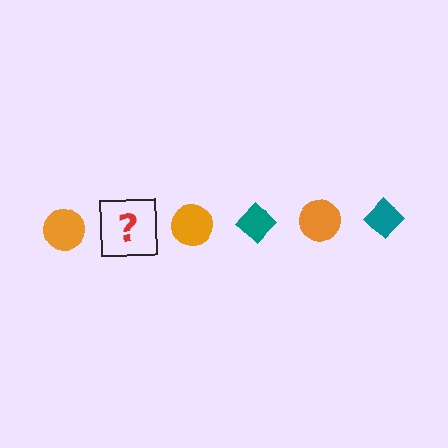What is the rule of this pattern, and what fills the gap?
The rule is that the pattern alternates between orange circle and teal diamond. The gap should be filled with a teal diamond.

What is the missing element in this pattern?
The missing element is a teal diamond.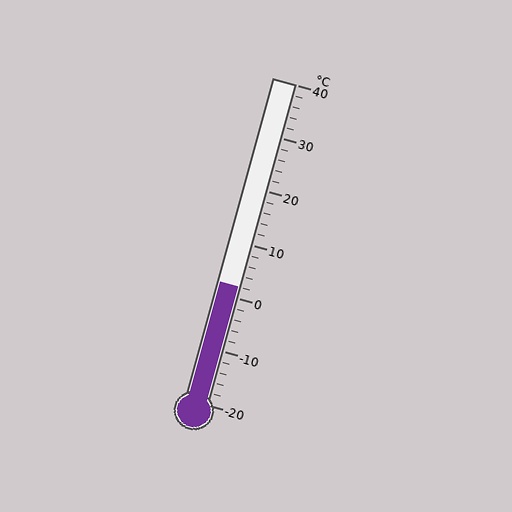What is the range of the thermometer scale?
The thermometer scale ranges from -20°C to 40°C.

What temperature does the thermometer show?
The thermometer shows approximately 2°C.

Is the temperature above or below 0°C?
The temperature is above 0°C.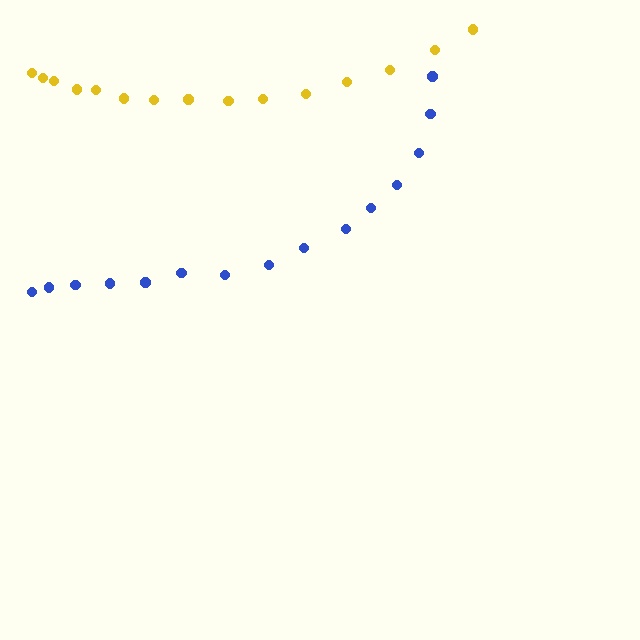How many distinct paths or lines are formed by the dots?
There are 2 distinct paths.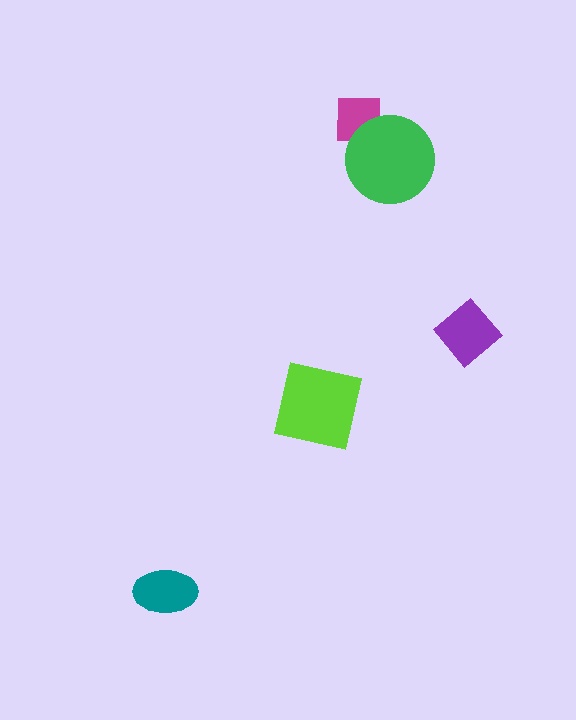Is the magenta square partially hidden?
Yes, it is partially covered by another shape.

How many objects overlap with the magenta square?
1 object overlaps with the magenta square.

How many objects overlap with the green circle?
1 object overlaps with the green circle.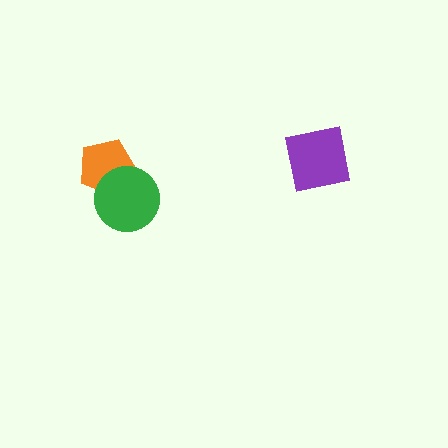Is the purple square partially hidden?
No, no other shape covers it.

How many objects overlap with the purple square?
0 objects overlap with the purple square.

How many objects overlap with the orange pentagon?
1 object overlaps with the orange pentagon.